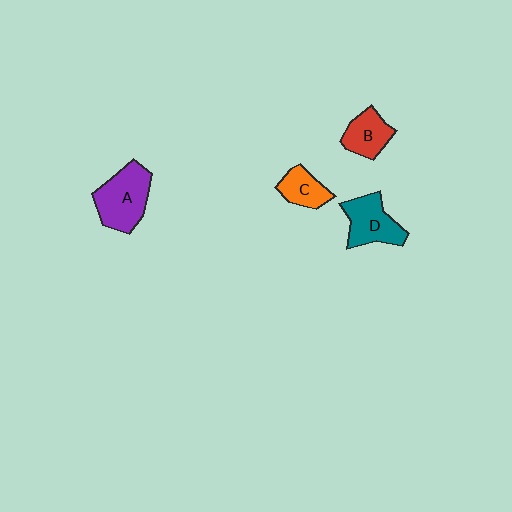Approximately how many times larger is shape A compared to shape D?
Approximately 1.2 times.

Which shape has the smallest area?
Shape C (orange).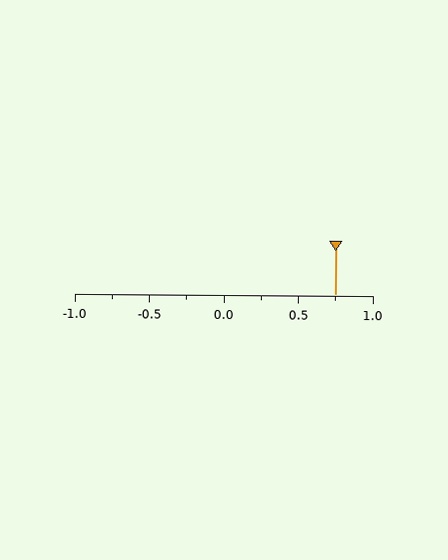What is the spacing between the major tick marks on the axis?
The major ticks are spaced 0.5 apart.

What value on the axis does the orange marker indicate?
The marker indicates approximately 0.75.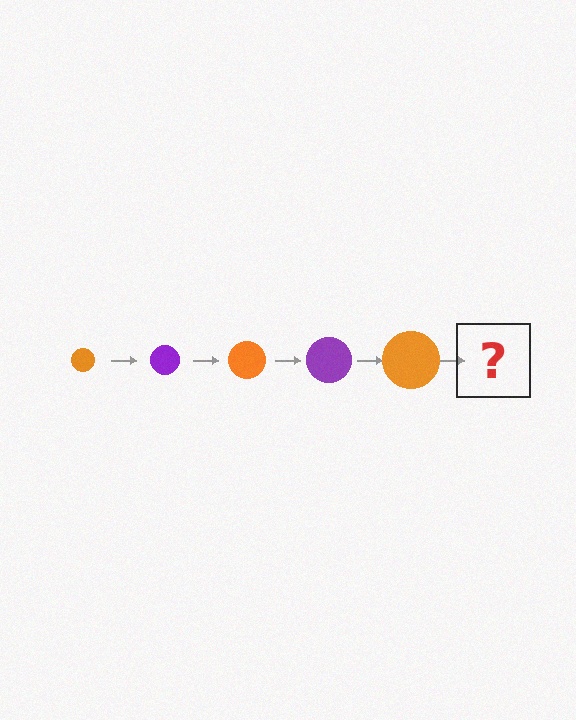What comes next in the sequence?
The next element should be a purple circle, larger than the previous one.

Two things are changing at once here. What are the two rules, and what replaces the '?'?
The two rules are that the circle grows larger each step and the color cycles through orange and purple. The '?' should be a purple circle, larger than the previous one.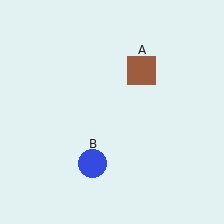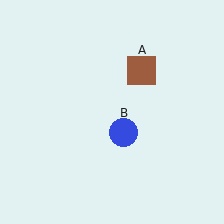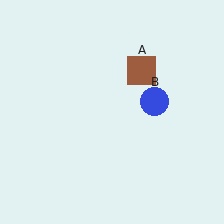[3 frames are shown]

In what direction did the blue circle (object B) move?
The blue circle (object B) moved up and to the right.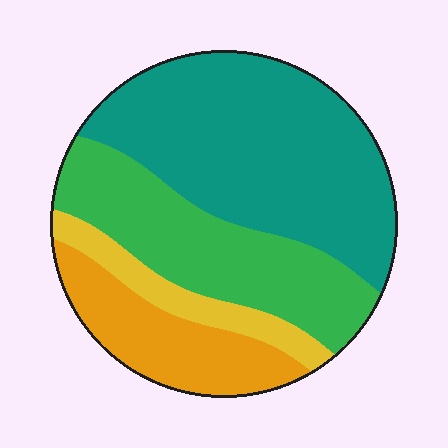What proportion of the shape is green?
Green covers roughly 30% of the shape.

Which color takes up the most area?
Teal, at roughly 45%.